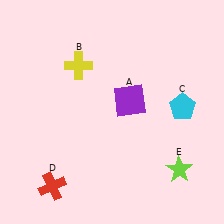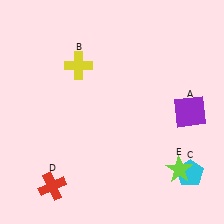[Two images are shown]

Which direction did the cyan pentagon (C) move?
The cyan pentagon (C) moved down.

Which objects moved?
The objects that moved are: the purple square (A), the cyan pentagon (C).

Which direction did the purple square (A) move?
The purple square (A) moved right.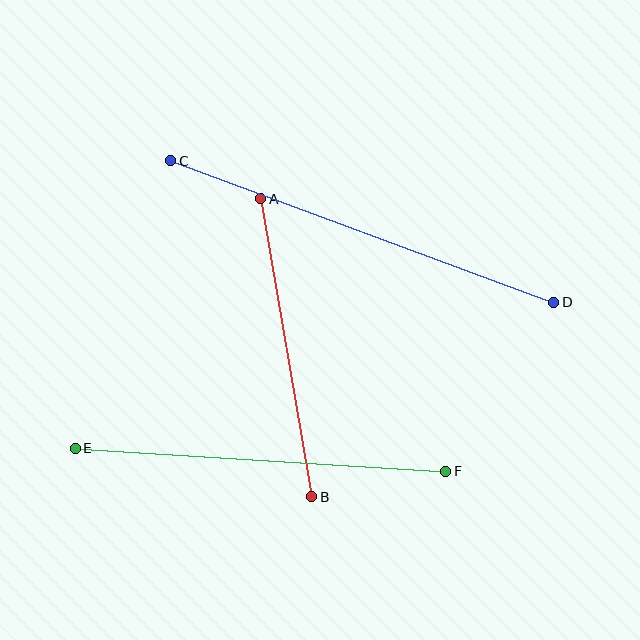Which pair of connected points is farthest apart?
Points C and D are farthest apart.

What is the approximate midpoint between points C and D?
The midpoint is at approximately (362, 232) pixels.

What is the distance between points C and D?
The distance is approximately 408 pixels.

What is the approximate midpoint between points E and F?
The midpoint is at approximately (260, 460) pixels.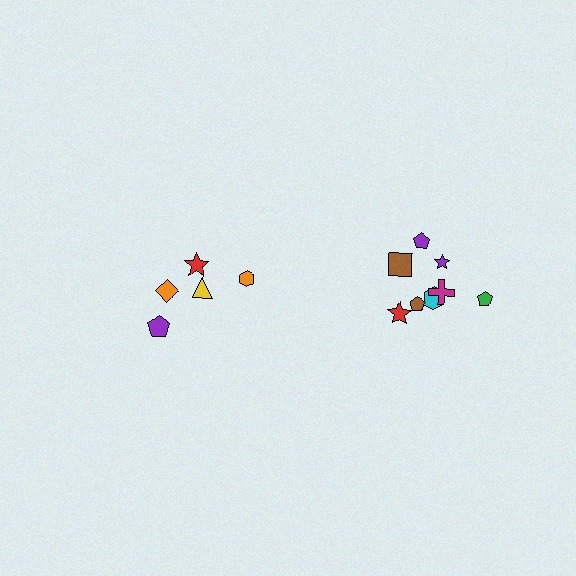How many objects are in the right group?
There are 8 objects.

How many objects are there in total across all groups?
There are 13 objects.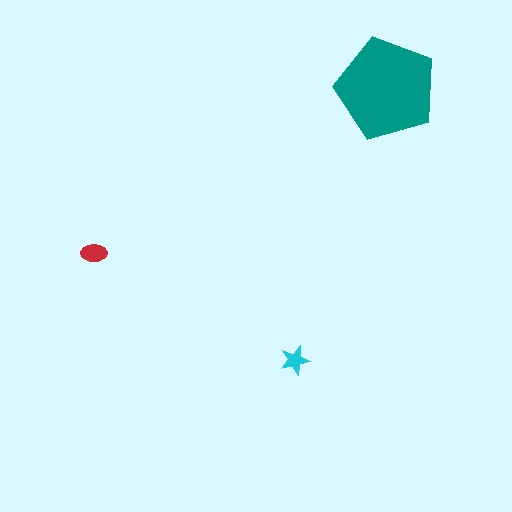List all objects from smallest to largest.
The cyan star, the red ellipse, the teal pentagon.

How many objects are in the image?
There are 3 objects in the image.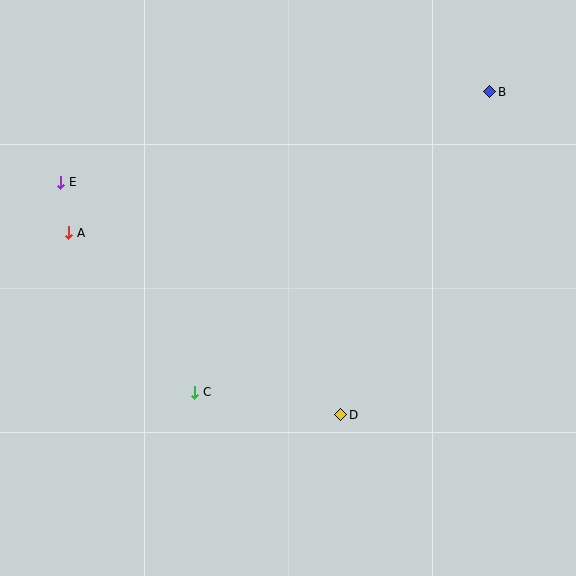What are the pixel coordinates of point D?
Point D is at (341, 415).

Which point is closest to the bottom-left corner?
Point C is closest to the bottom-left corner.